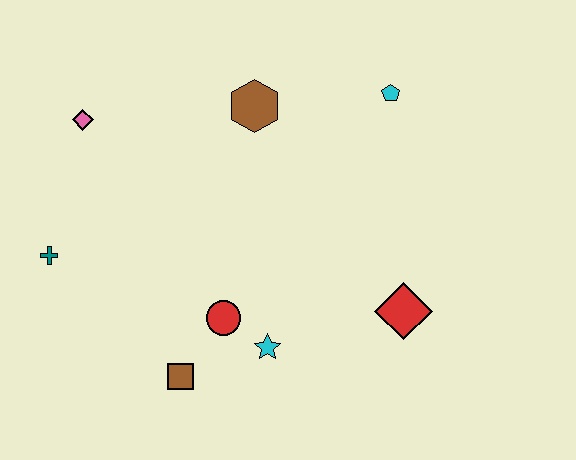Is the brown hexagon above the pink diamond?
Yes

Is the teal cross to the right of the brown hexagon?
No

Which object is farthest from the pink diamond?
The red diamond is farthest from the pink diamond.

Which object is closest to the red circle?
The cyan star is closest to the red circle.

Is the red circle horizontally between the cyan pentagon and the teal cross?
Yes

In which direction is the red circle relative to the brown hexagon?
The red circle is below the brown hexagon.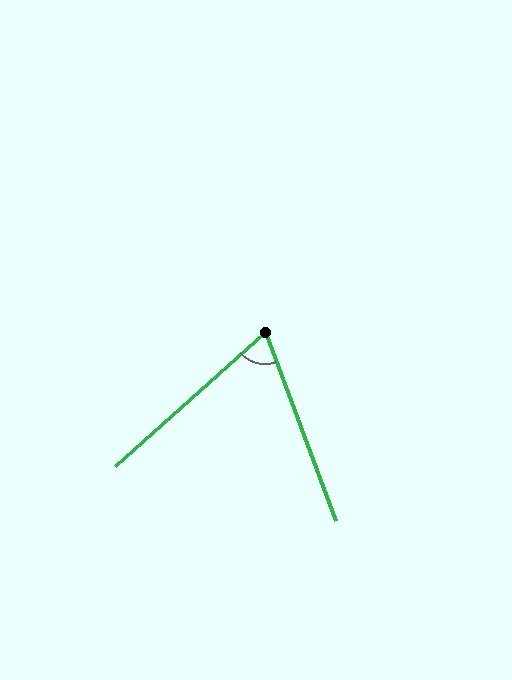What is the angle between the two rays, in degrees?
Approximately 69 degrees.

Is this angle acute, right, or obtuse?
It is acute.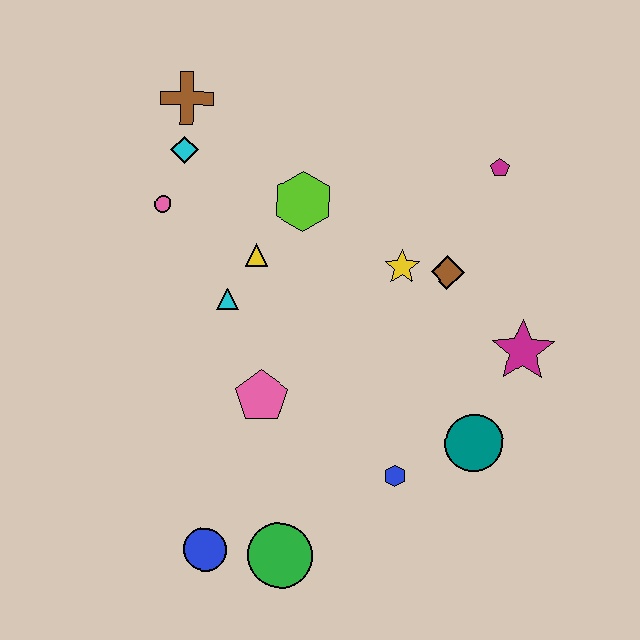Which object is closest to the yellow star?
The brown diamond is closest to the yellow star.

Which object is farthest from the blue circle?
The magenta pentagon is farthest from the blue circle.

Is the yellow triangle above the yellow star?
Yes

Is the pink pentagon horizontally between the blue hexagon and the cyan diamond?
Yes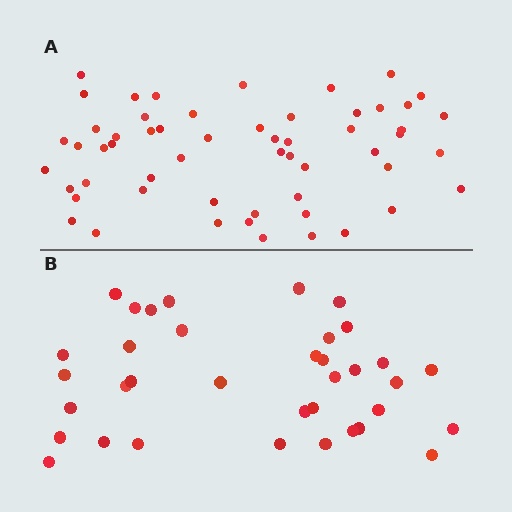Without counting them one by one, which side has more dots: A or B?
Region A (the top region) has more dots.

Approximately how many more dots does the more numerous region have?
Region A has approximately 20 more dots than region B.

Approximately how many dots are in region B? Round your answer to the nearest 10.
About 40 dots. (The exact count is 36, which rounds to 40.)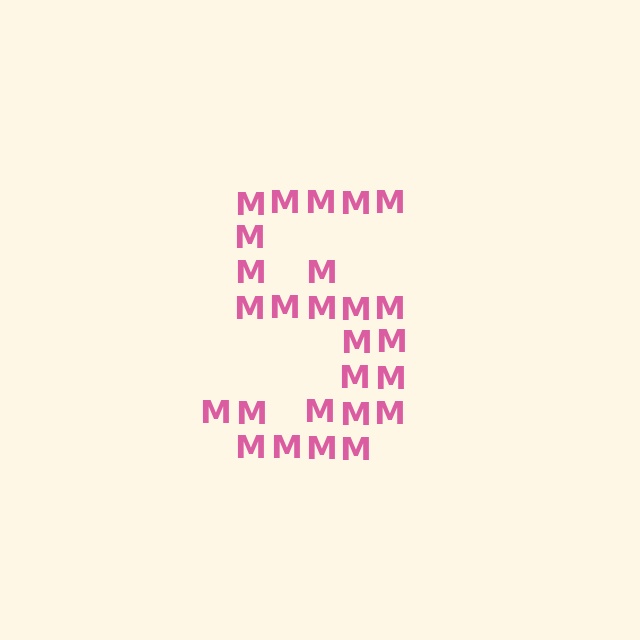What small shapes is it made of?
It is made of small letter M's.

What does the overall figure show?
The overall figure shows the digit 5.